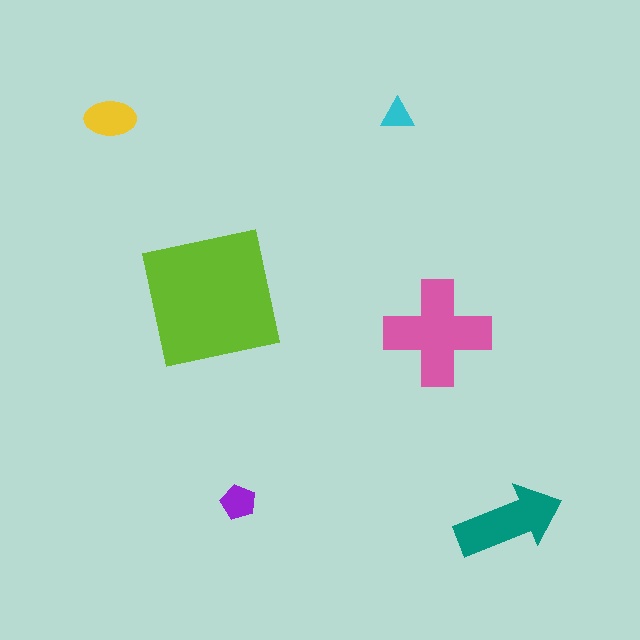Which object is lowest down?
The teal arrow is bottommost.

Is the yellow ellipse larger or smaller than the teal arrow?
Smaller.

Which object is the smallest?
The cyan triangle.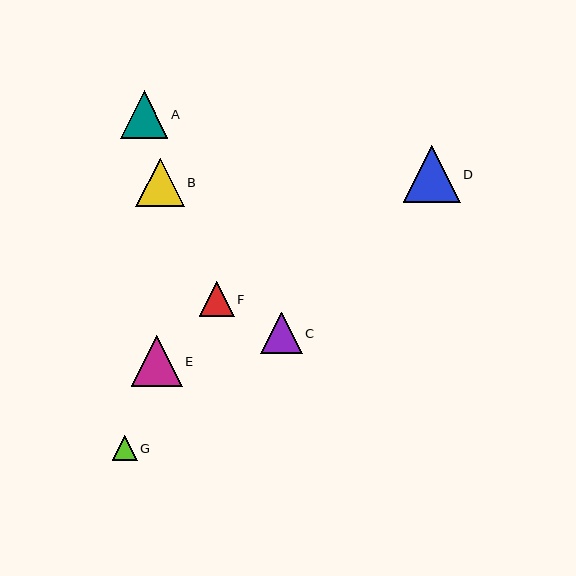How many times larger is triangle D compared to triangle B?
Triangle D is approximately 1.2 times the size of triangle B.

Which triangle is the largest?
Triangle D is the largest with a size of approximately 57 pixels.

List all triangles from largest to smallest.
From largest to smallest: D, E, B, A, C, F, G.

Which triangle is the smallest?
Triangle G is the smallest with a size of approximately 25 pixels.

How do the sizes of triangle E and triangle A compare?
Triangle E and triangle A are approximately the same size.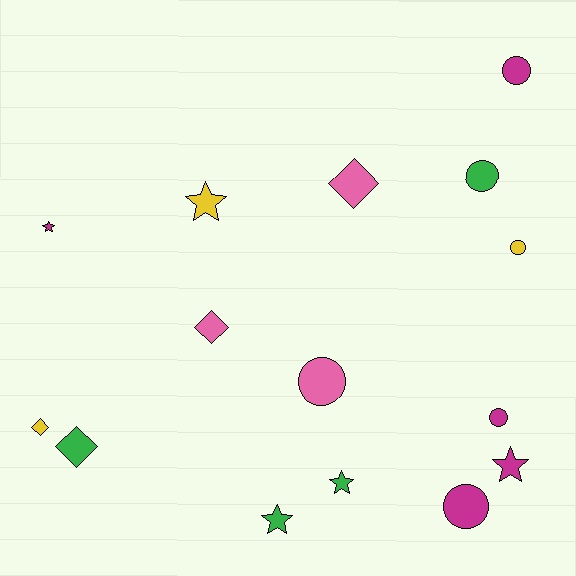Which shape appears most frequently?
Circle, with 6 objects.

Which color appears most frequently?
Magenta, with 5 objects.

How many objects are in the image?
There are 15 objects.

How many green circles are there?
There is 1 green circle.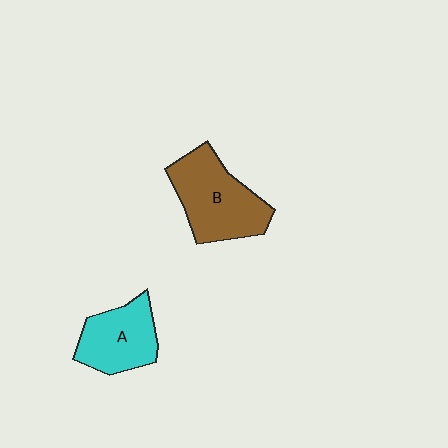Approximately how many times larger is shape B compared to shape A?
Approximately 1.3 times.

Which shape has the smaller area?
Shape A (cyan).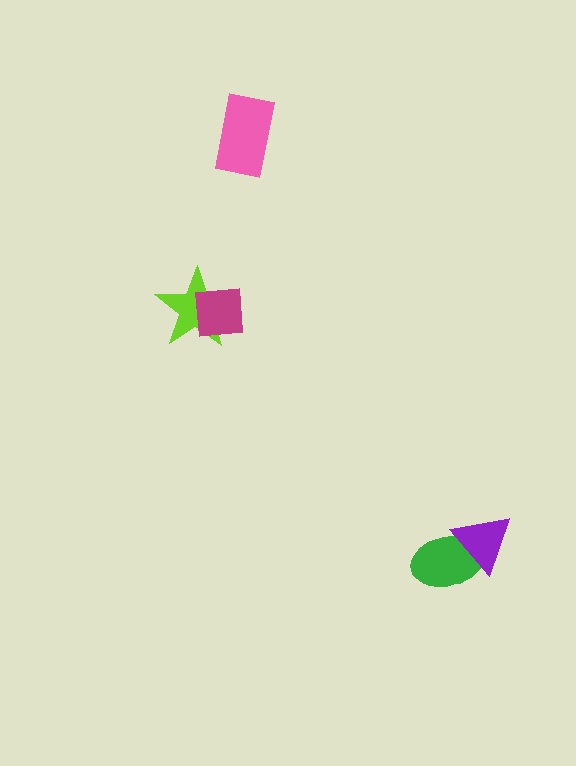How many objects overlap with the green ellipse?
1 object overlaps with the green ellipse.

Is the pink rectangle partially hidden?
No, no other shape covers it.